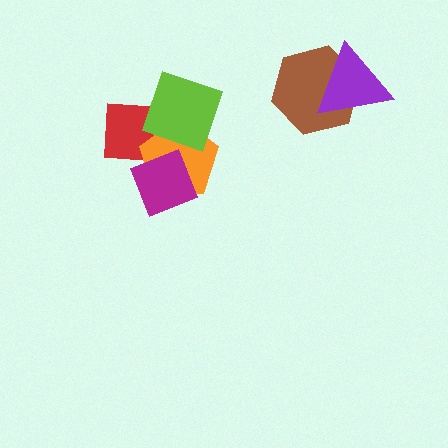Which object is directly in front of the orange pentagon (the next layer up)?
The magenta square is directly in front of the orange pentagon.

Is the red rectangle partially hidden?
Yes, it is partially covered by another shape.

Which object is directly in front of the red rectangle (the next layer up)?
The orange pentagon is directly in front of the red rectangle.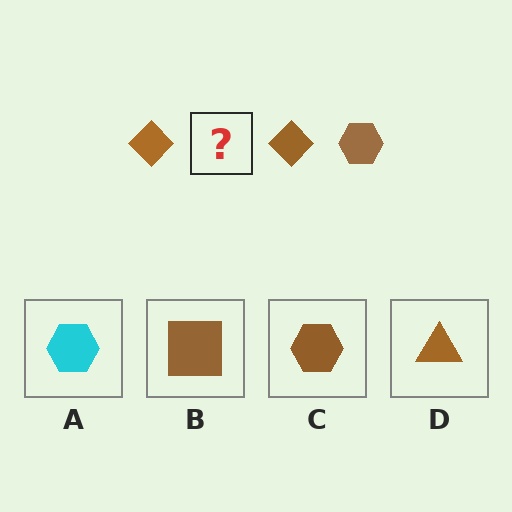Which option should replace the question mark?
Option C.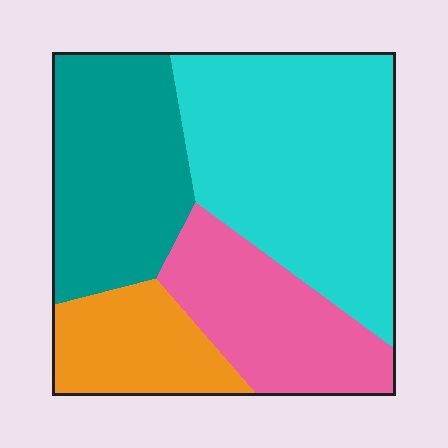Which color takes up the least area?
Orange, at roughly 15%.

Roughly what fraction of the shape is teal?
Teal takes up about one quarter (1/4) of the shape.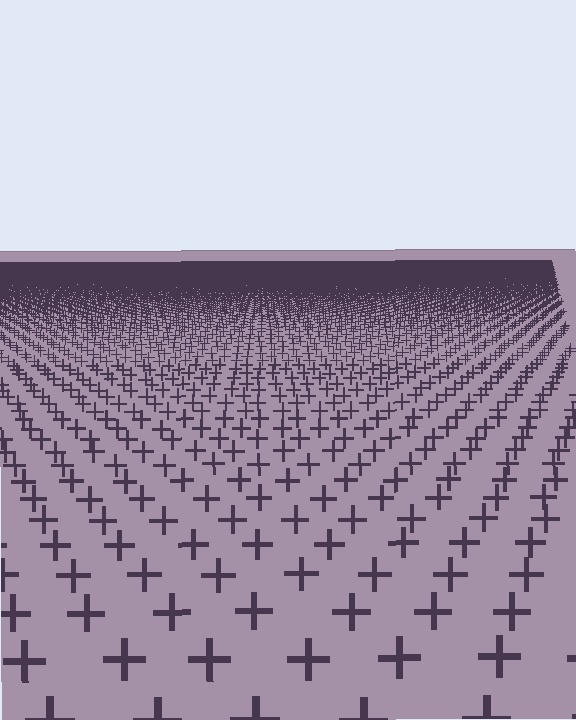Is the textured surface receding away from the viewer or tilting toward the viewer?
The surface is receding away from the viewer. Texture elements get smaller and denser toward the top.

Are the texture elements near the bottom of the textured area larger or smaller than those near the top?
Larger. Near the bottom, elements are closer to the viewer and appear at a bigger on-screen size.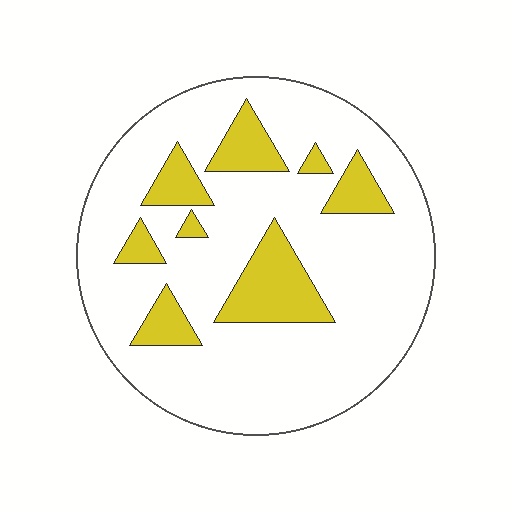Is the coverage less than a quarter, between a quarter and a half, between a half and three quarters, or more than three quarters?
Less than a quarter.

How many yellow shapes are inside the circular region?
8.